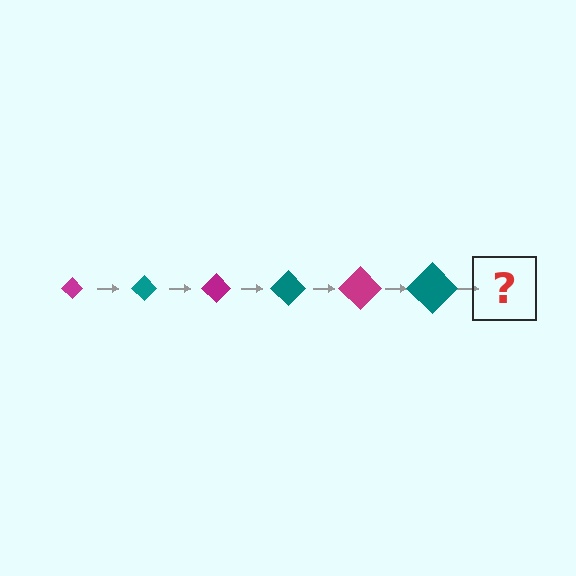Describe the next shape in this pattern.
It should be a magenta diamond, larger than the previous one.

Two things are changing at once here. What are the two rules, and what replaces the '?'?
The two rules are that the diamond grows larger each step and the color cycles through magenta and teal. The '?' should be a magenta diamond, larger than the previous one.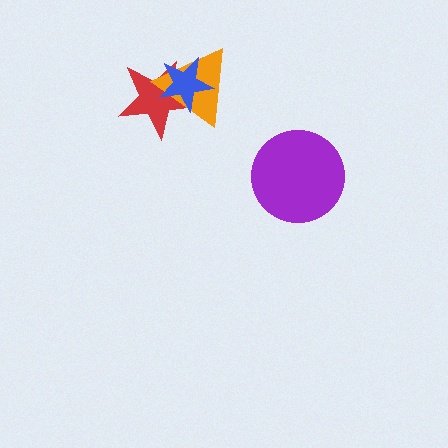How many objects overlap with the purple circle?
0 objects overlap with the purple circle.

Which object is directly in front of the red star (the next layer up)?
The orange triangle is directly in front of the red star.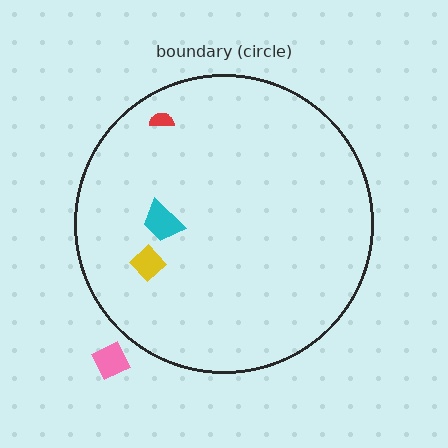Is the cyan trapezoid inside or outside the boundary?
Inside.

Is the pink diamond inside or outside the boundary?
Outside.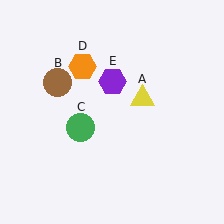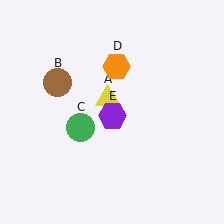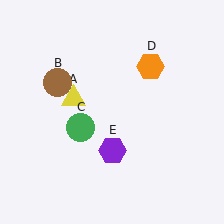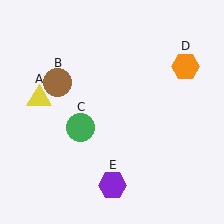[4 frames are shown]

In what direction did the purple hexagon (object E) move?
The purple hexagon (object E) moved down.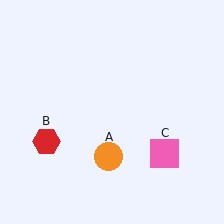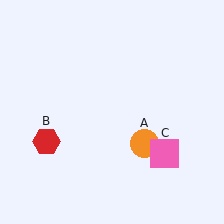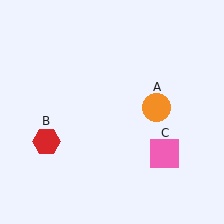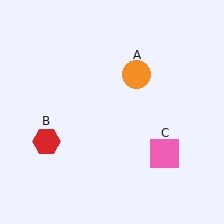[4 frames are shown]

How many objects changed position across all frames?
1 object changed position: orange circle (object A).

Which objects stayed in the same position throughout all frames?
Red hexagon (object B) and pink square (object C) remained stationary.